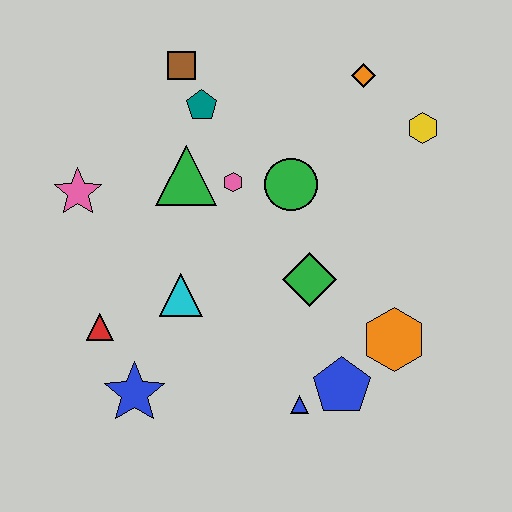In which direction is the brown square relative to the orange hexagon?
The brown square is above the orange hexagon.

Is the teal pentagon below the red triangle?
No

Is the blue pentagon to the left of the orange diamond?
Yes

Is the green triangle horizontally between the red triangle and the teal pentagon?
Yes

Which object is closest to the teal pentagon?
The brown square is closest to the teal pentagon.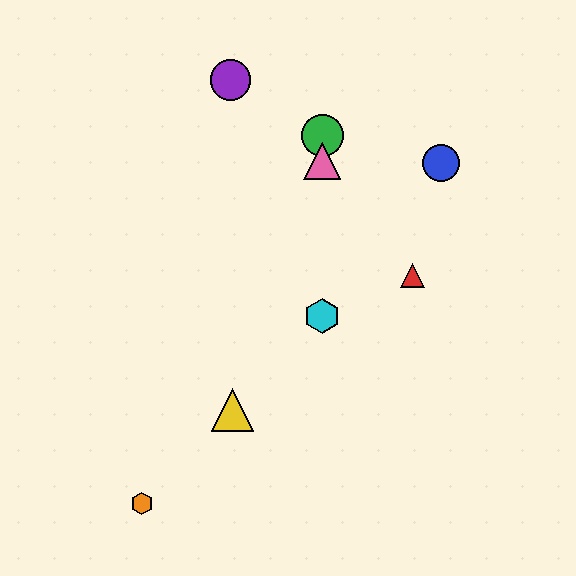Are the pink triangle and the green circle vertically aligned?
Yes, both are at x≈322.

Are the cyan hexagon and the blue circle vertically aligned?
No, the cyan hexagon is at x≈322 and the blue circle is at x≈441.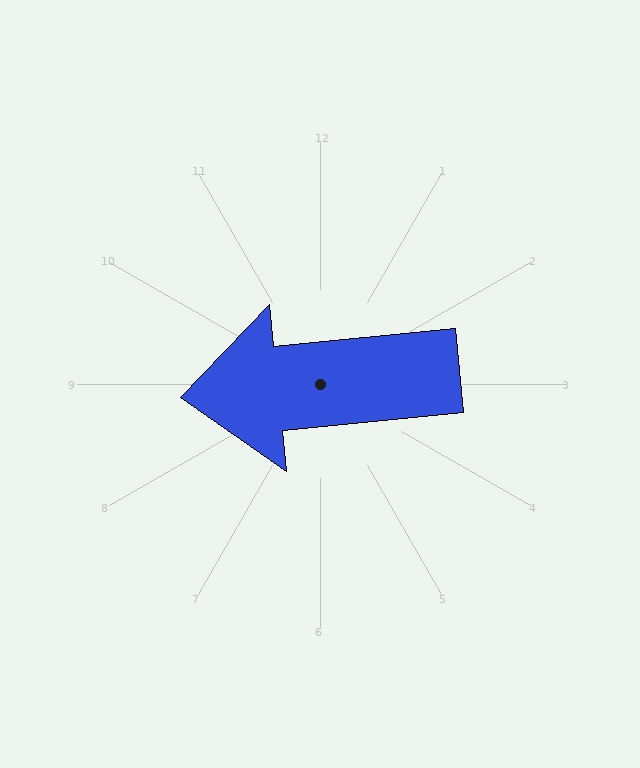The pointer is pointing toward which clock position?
Roughly 9 o'clock.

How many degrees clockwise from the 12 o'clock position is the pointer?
Approximately 264 degrees.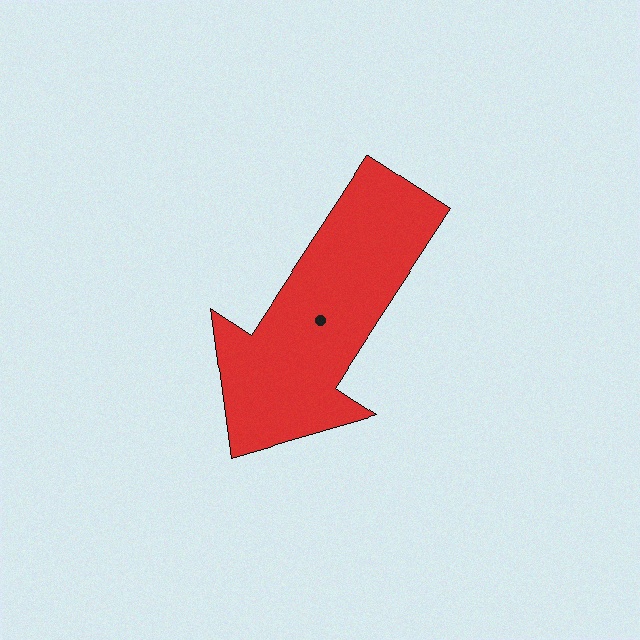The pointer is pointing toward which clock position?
Roughly 7 o'clock.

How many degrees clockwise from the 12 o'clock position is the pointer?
Approximately 213 degrees.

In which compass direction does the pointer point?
Southwest.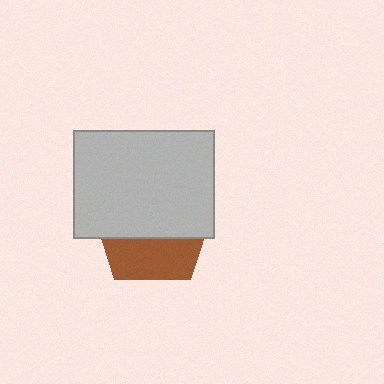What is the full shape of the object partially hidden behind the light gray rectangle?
The partially hidden object is a brown pentagon.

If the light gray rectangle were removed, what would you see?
You would see the complete brown pentagon.